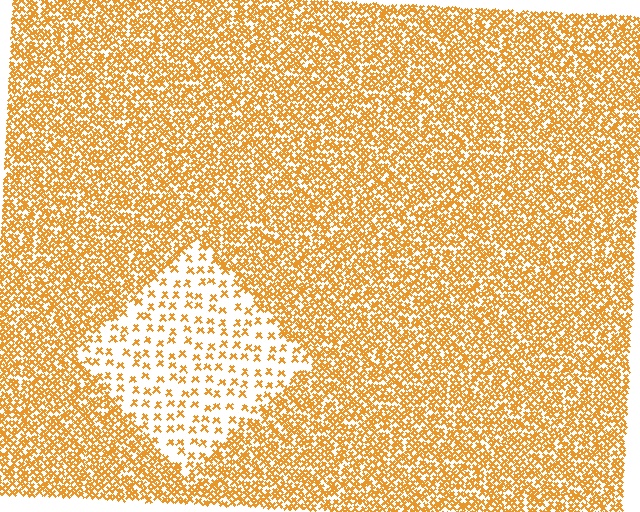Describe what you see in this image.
The image contains small orange elements arranged at two different densities. A diamond-shaped region is visible where the elements are less densely packed than the surrounding area.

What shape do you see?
I see a diamond.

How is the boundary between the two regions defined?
The boundary is defined by a change in element density (approximately 3.2x ratio). All elements are the same color, size, and shape.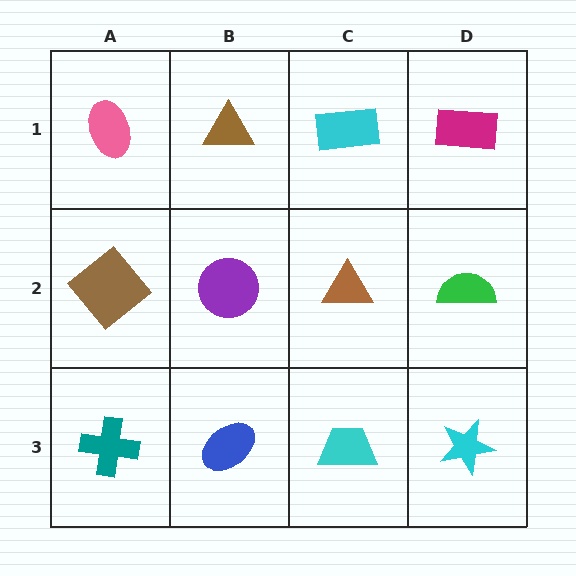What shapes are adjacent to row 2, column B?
A brown triangle (row 1, column B), a blue ellipse (row 3, column B), a brown diamond (row 2, column A), a brown triangle (row 2, column C).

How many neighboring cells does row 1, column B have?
3.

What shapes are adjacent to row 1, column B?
A purple circle (row 2, column B), a pink ellipse (row 1, column A), a cyan rectangle (row 1, column C).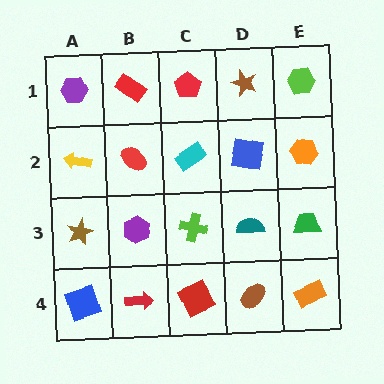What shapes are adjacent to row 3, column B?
A red ellipse (row 2, column B), a red arrow (row 4, column B), a brown star (row 3, column A), a lime cross (row 3, column C).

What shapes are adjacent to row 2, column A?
A purple hexagon (row 1, column A), a brown star (row 3, column A), a red ellipse (row 2, column B).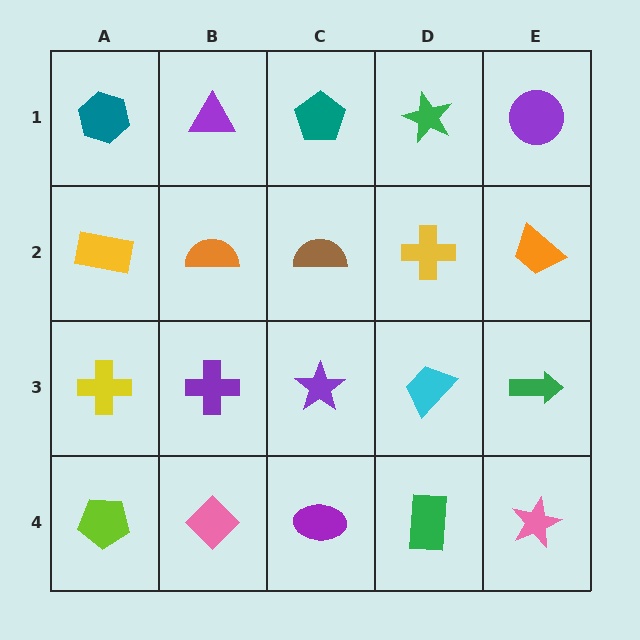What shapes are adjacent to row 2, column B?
A purple triangle (row 1, column B), a purple cross (row 3, column B), a yellow rectangle (row 2, column A), a brown semicircle (row 2, column C).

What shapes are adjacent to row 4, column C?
A purple star (row 3, column C), a pink diamond (row 4, column B), a green rectangle (row 4, column D).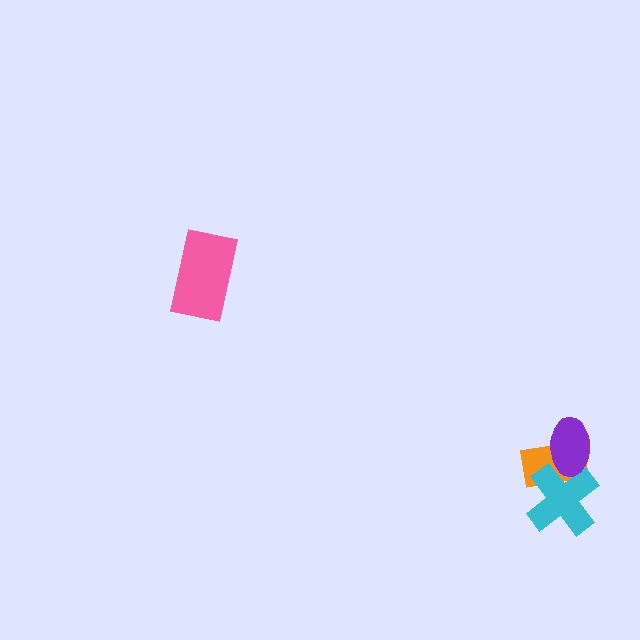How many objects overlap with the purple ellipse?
2 objects overlap with the purple ellipse.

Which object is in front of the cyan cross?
The purple ellipse is in front of the cyan cross.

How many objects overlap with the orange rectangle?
2 objects overlap with the orange rectangle.